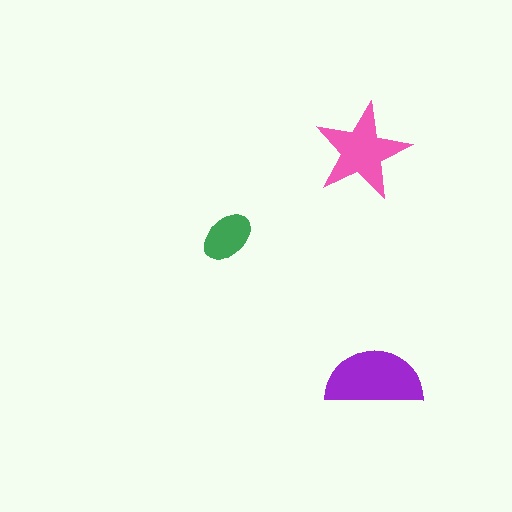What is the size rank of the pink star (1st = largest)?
2nd.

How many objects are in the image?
There are 3 objects in the image.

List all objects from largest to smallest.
The purple semicircle, the pink star, the green ellipse.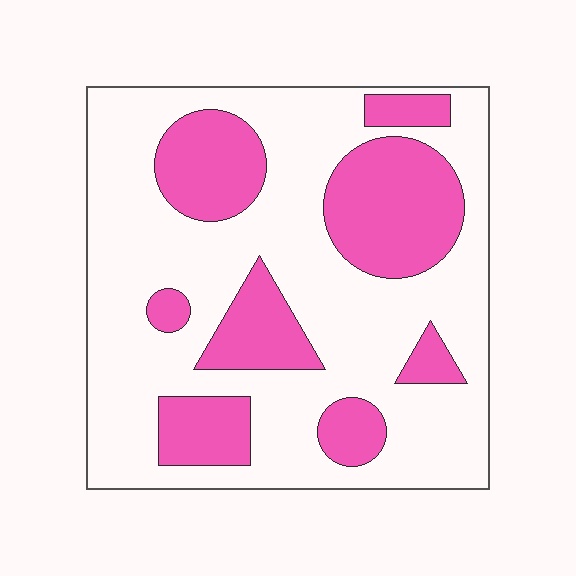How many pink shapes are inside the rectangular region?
8.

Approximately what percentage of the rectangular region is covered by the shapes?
Approximately 30%.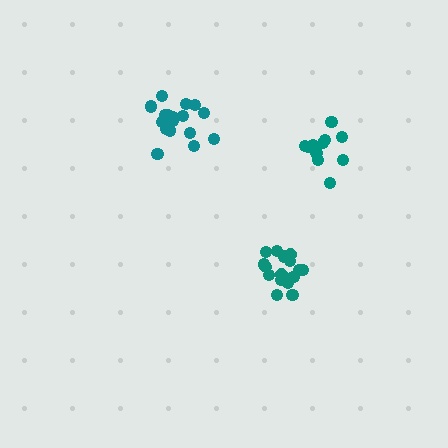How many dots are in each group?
Group 1: 16 dots, Group 2: 12 dots, Group 3: 18 dots (46 total).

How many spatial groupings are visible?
There are 3 spatial groupings.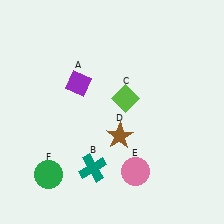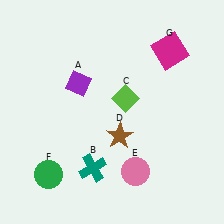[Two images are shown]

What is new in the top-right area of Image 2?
A magenta square (G) was added in the top-right area of Image 2.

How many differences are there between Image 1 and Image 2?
There is 1 difference between the two images.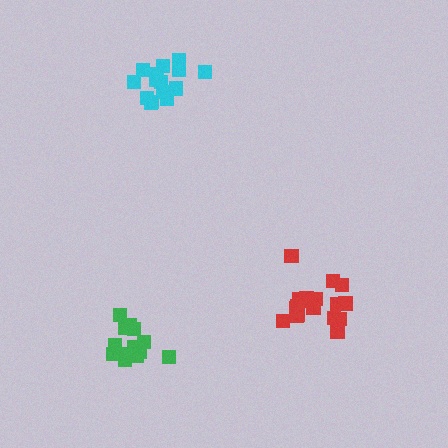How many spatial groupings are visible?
There are 3 spatial groupings.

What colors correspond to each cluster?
The clusters are colored: red, cyan, green.